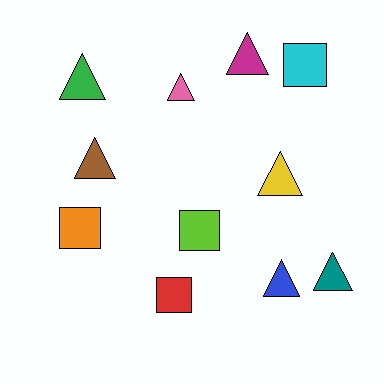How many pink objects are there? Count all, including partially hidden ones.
There is 1 pink object.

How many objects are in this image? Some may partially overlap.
There are 11 objects.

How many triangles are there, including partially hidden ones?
There are 7 triangles.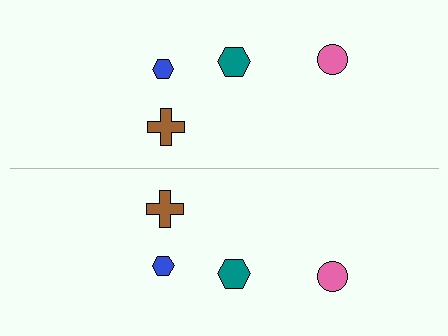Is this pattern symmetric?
Yes, this pattern has bilateral (reflection) symmetry.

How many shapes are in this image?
There are 8 shapes in this image.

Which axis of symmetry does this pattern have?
The pattern has a horizontal axis of symmetry running through the center of the image.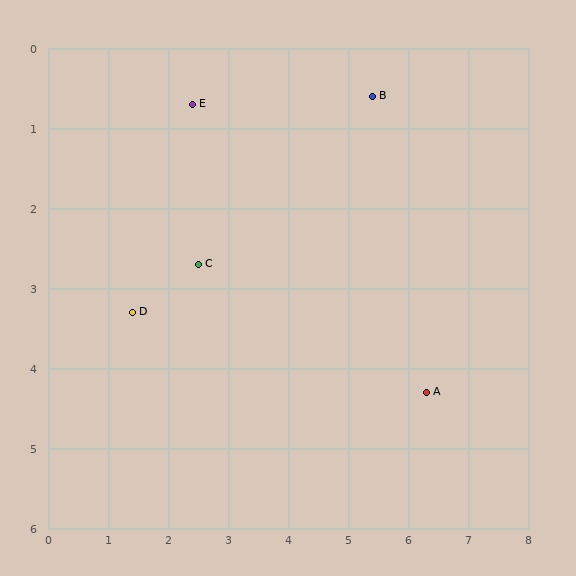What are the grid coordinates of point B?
Point B is at approximately (5.4, 0.6).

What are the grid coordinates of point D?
Point D is at approximately (1.4, 3.3).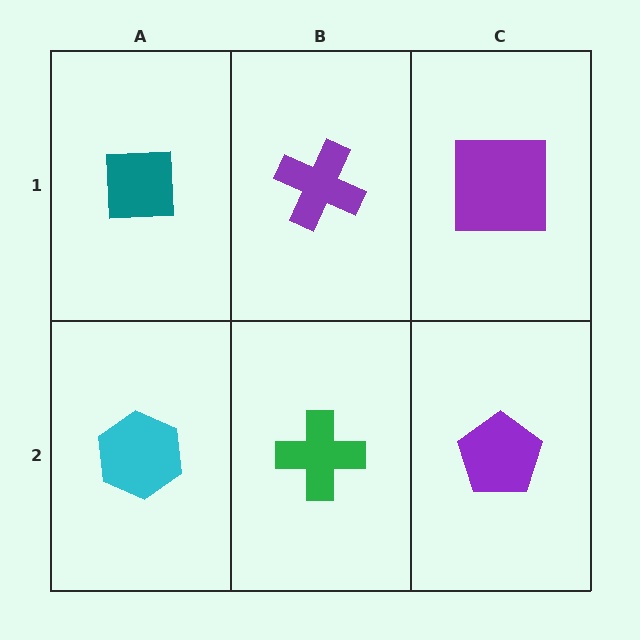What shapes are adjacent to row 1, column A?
A cyan hexagon (row 2, column A), a purple cross (row 1, column B).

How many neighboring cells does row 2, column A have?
2.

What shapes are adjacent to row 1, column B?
A green cross (row 2, column B), a teal square (row 1, column A), a purple square (row 1, column C).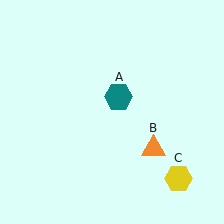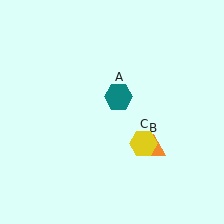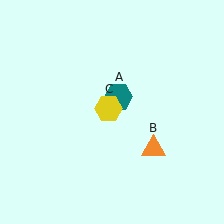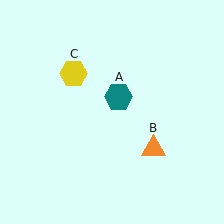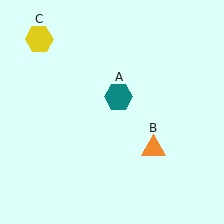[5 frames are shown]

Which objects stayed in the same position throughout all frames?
Teal hexagon (object A) and orange triangle (object B) remained stationary.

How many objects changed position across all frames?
1 object changed position: yellow hexagon (object C).